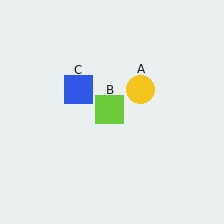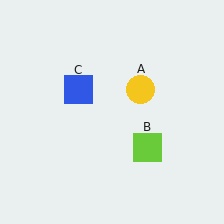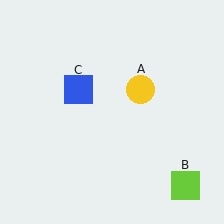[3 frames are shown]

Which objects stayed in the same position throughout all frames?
Yellow circle (object A) and blue square (object C) remained stationary.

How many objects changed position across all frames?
1 object changed position: lime square (object B).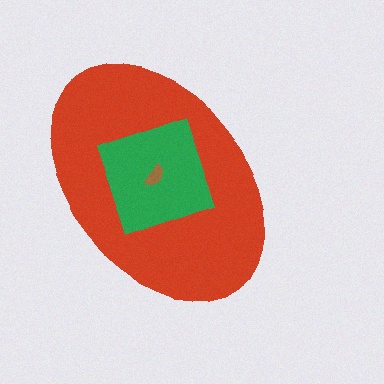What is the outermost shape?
The red ellipse.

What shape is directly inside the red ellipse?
The green square.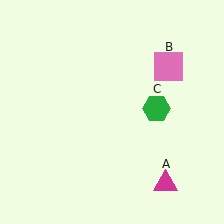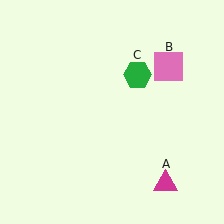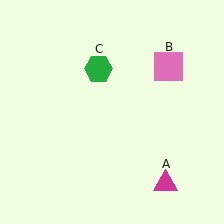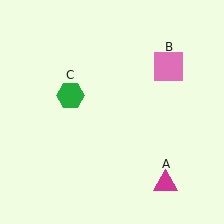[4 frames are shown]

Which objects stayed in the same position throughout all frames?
Magenta triangle (object A) and pink square (object B) remained stationary.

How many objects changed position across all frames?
1 object changed position: green hexagon (object C).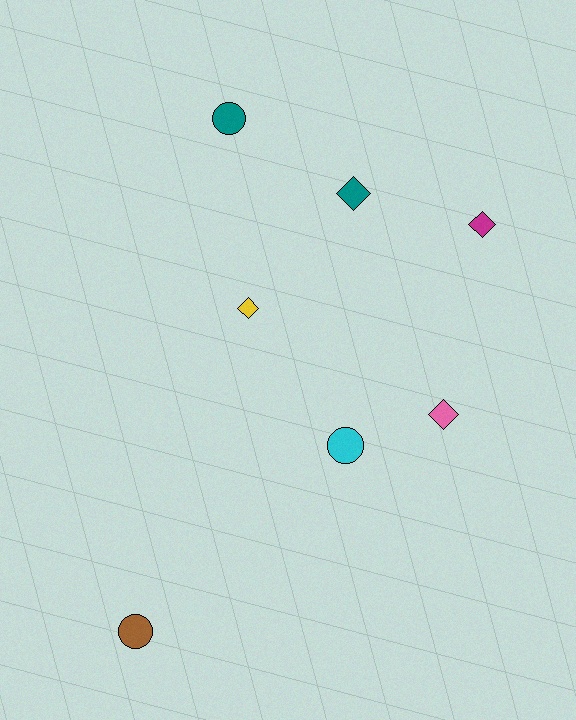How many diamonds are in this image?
There are 4 diamonds.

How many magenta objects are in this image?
There is 1 magenta object.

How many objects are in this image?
There are 7 objects.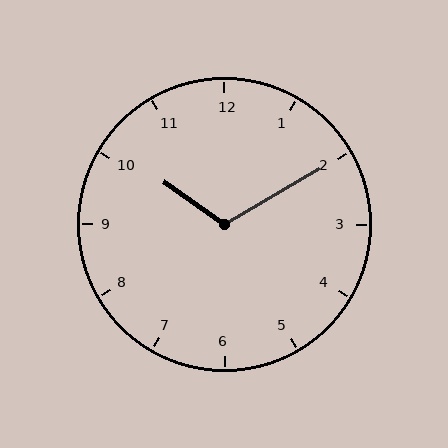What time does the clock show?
10:10.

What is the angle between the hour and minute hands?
Approximately 115 degrees.